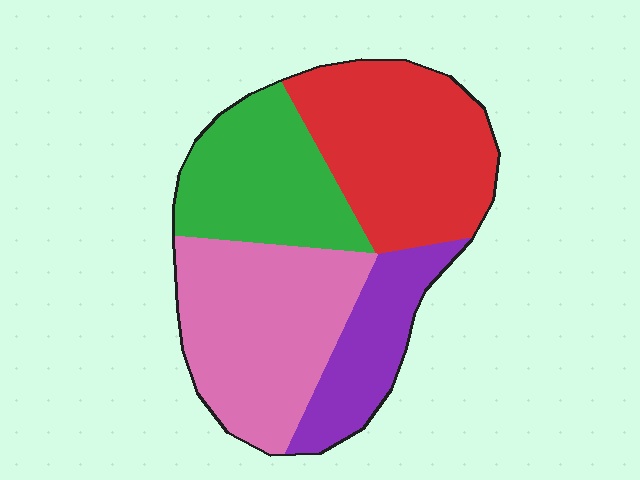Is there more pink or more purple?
Pink.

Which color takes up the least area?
Purple, at roughly 15%.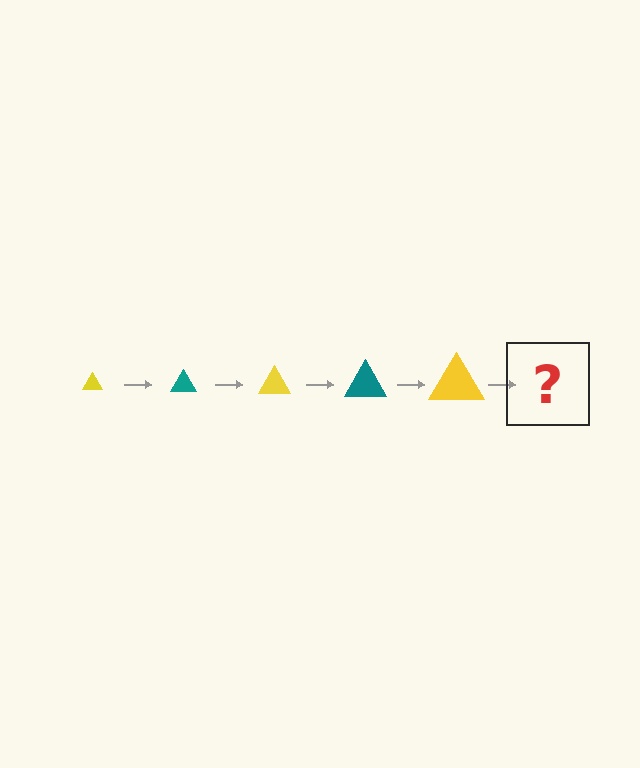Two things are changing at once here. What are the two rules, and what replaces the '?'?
The two rules are that the triangle grows larger each step and the color cycles through yellow and teal. The '?' should be a teal triangle, larger than the previous one.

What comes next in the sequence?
The next element should be a teal triangle, larger than the previous one.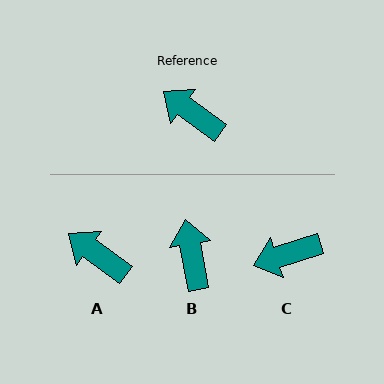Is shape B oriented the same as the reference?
No, it is off by about 43 degrees.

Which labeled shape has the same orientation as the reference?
A.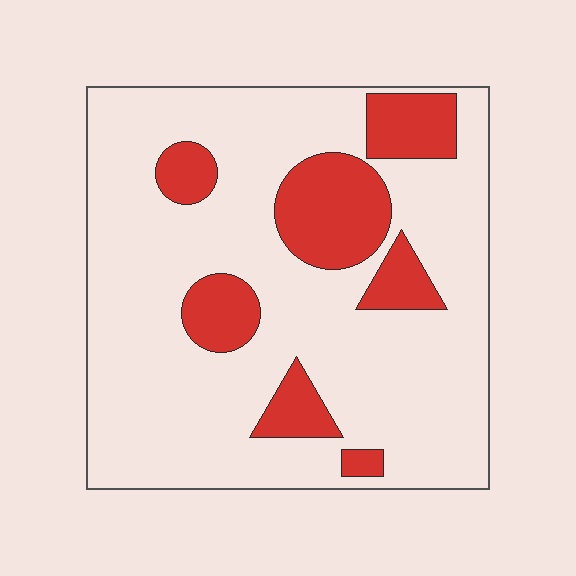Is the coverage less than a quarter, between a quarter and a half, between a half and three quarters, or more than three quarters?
Less than a quarter.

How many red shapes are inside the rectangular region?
7.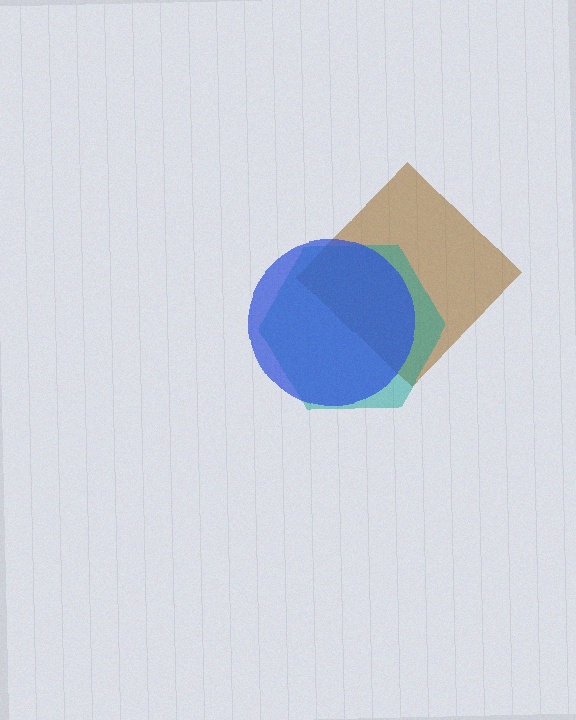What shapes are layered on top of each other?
The layered shapes are: a brown diamond, a teal hexagon, a blue circle.